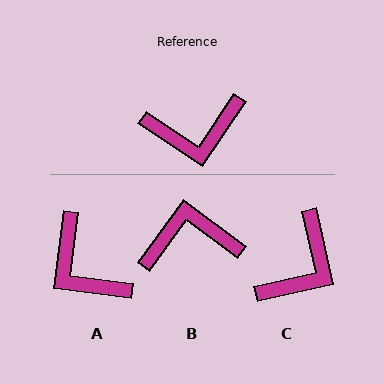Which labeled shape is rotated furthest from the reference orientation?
B, about 177 degrees away.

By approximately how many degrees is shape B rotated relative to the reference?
Approximately 177 degrees counter-clockwise.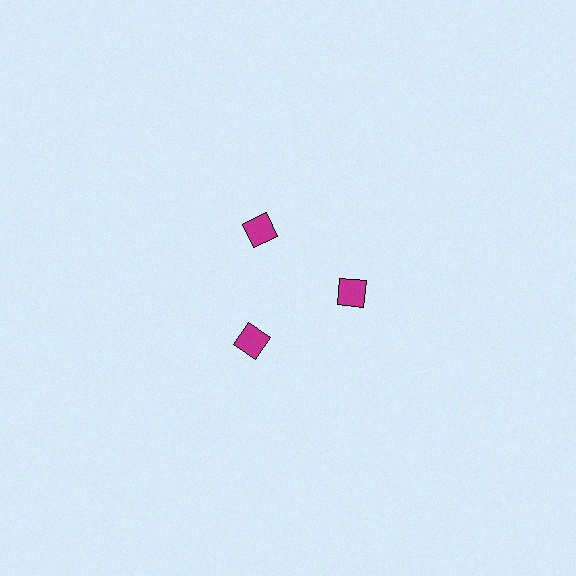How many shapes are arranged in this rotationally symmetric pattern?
There are 3 shapes, arranged in 3 groups of 1.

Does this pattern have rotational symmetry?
Yes, this pattern has 3-fold rotational symmetry. It looks the same after rotating 120 degrees around the center.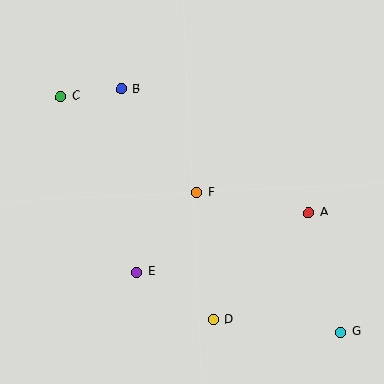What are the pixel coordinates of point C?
Point C is at (61, 97).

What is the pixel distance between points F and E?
The distance between F and E is 100 pixels.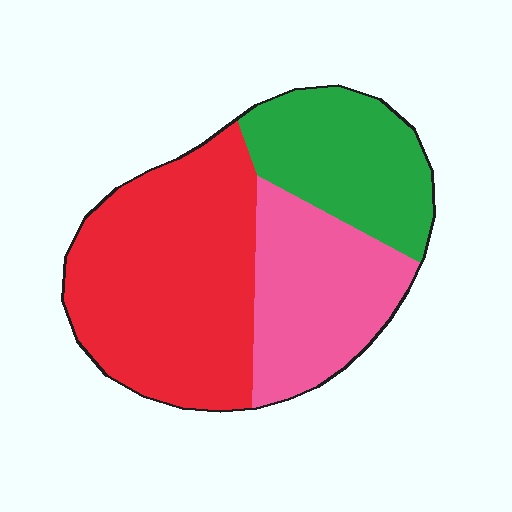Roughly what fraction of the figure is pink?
Pink covers 27% of the figure.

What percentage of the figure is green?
Green takes up about one quarter (1/4) of the figure.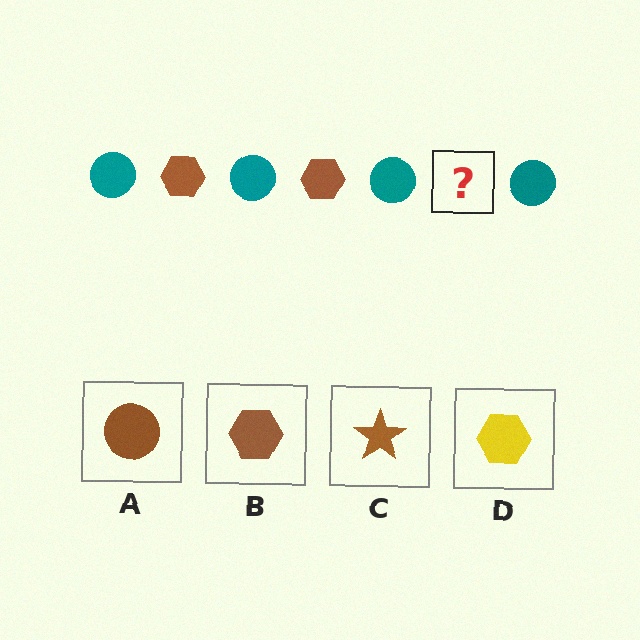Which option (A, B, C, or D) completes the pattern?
B.